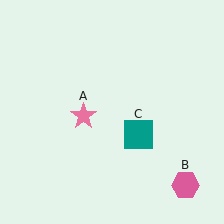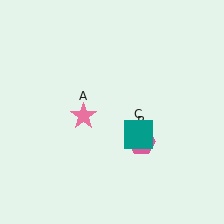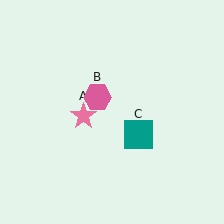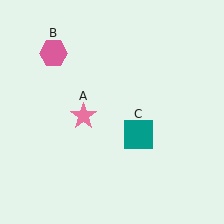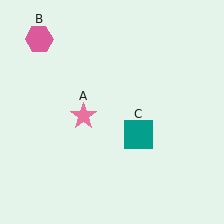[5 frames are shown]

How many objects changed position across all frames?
1 object changed position: pink hexagon (object B).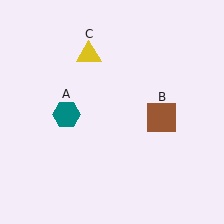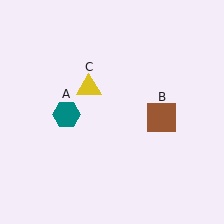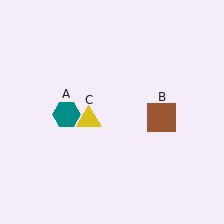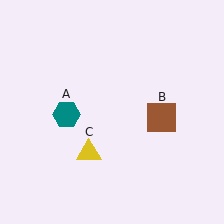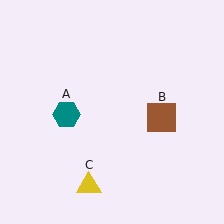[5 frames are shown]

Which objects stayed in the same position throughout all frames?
Teal hexagon (object A) and brown square (object B) remained stationary.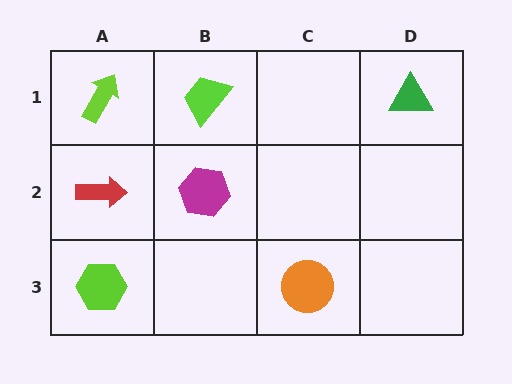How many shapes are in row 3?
2 shapes.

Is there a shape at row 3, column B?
No, that cell is empty.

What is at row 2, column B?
A magenta hexagon.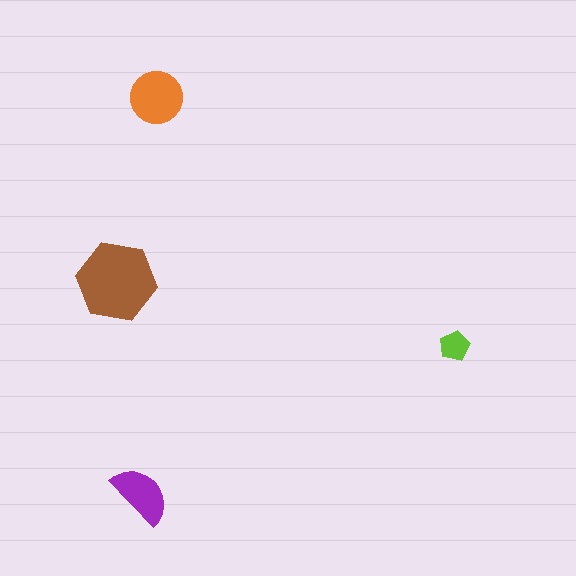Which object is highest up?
The orange circle is topmost.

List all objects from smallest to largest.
The lime pentagon, the purple semicircle, the orange circle, the brown hexagon.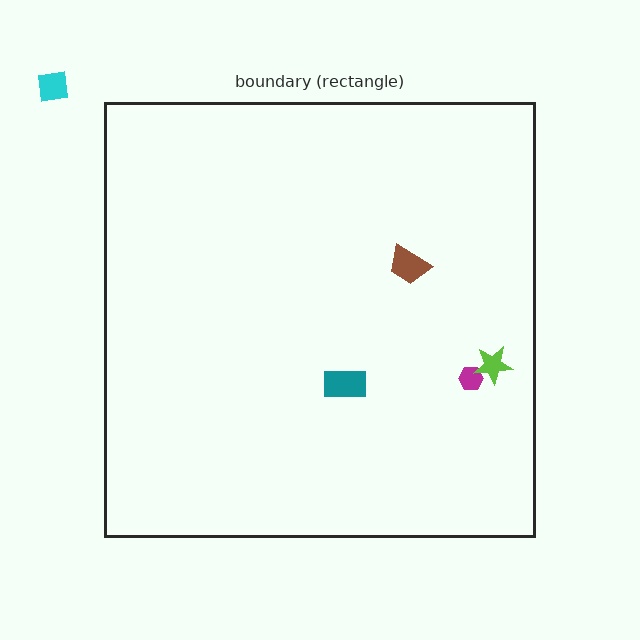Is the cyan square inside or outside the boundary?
Outside.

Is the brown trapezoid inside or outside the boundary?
Inside.